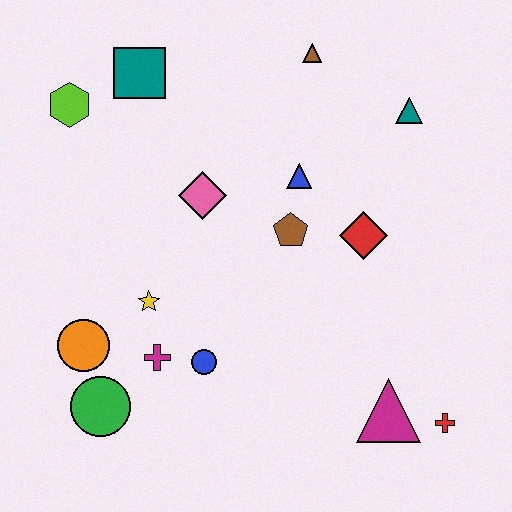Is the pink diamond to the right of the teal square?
Yes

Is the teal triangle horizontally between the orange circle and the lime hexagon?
No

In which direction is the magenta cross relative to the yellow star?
The magenta cross is below the yellow star.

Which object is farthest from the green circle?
The teal triangle is farthest from the green circle.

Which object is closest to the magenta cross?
The blue circle is closest to the magenta cross.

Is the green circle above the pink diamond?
No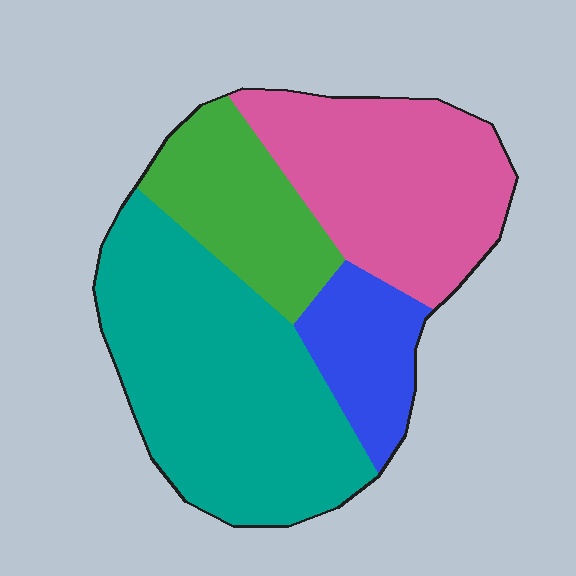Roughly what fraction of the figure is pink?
Pink takes up between a quarter and a half of the figure.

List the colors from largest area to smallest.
From largest to smallest: teal, pink, green, blue.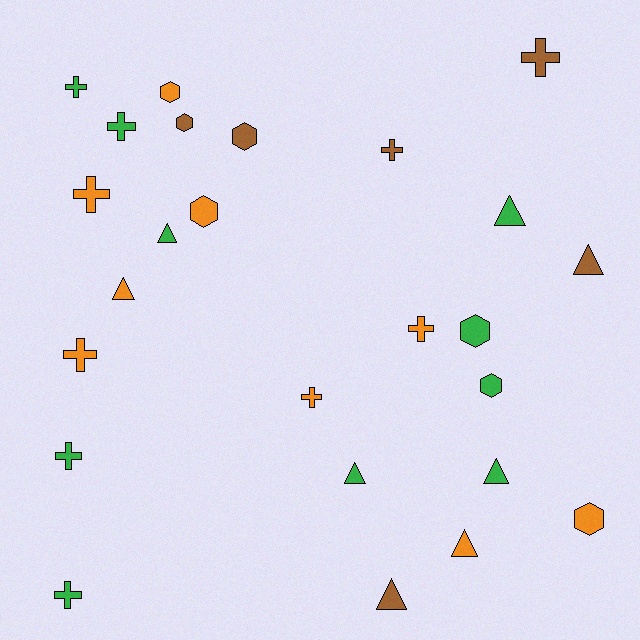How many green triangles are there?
There are 4 green triangles.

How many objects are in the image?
There are 25 objects.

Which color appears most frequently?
Green, with 10 objects.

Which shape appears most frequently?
Cross, with 10 objects.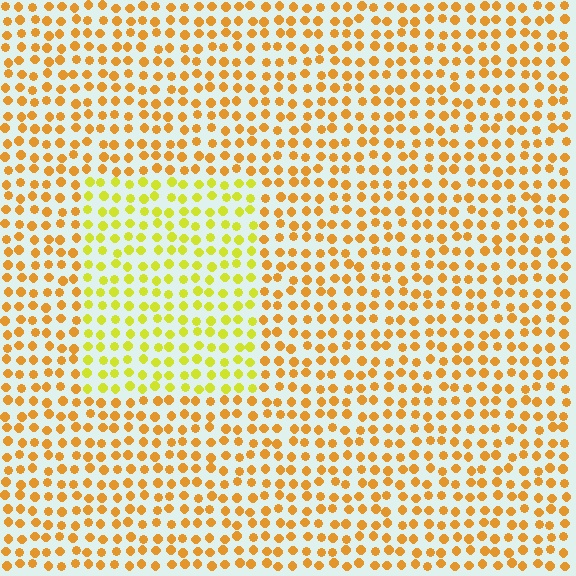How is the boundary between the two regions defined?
The boundary is defined purely by a slight shift in hue (about 32 degrees). Spacing, size, and orientation are identical on both sides.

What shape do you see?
I see a rectangle.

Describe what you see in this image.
The image is filled with small orange elements in a uniform arrangement. A rectangle-shaped region is visible where the elements are tinted to a slightly different hue, forming a subtle color boundary.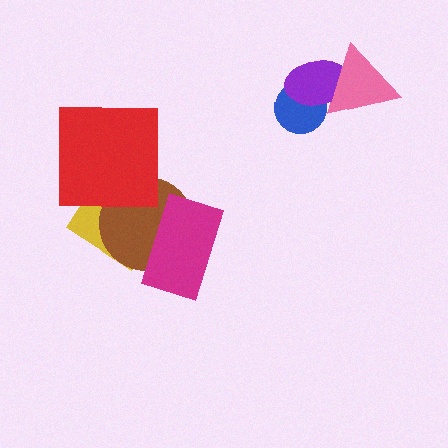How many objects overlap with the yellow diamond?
3 objects overlap with the yellow diamond.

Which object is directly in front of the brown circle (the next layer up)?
The magenta rectangle is directly in front of the brown circle.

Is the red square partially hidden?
No, no other shape covers it.